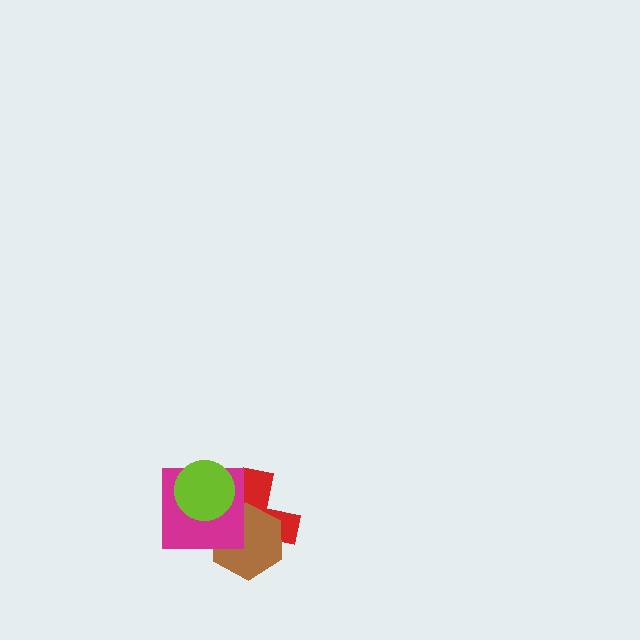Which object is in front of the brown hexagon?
The magenta square is in front of the brown hexagon.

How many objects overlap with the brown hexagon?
2 objects overlap with the brown hexagon.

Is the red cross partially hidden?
Yes, it is partially covered by another shape.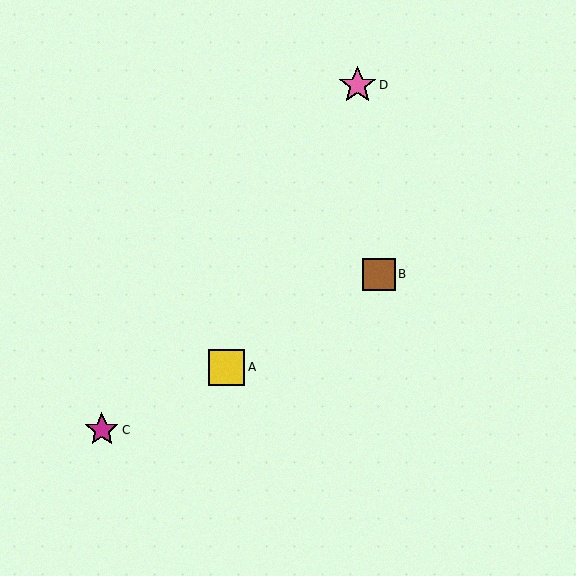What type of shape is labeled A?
Shape A is a yellow square.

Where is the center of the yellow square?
The center of the yellow square is at (227, 367).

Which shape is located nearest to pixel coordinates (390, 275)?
The brown square (labeled B) at (379, 274) is nearest to that location.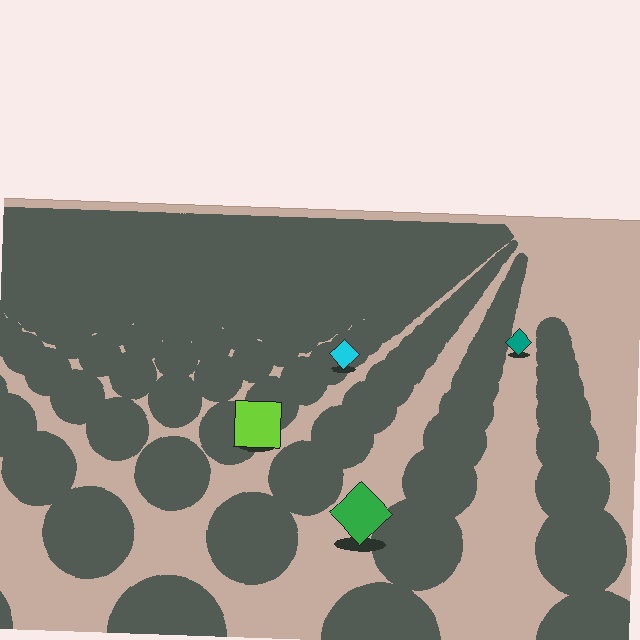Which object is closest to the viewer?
The green diamond is closest. The texture marks near it are larger and more spread out.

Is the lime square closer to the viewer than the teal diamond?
Yes. The lime square is closer — you can tell from the texture gradient: the ground texture is coarser near it.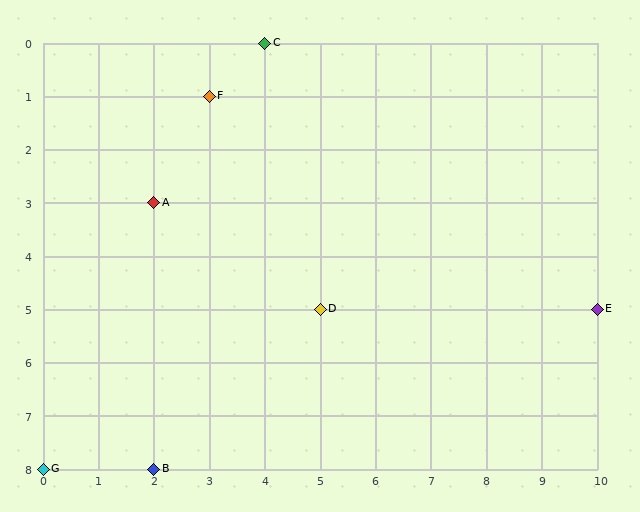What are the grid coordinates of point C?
Point C is at grid coordinates (4, 0).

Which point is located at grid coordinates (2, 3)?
Point A is at (2, 3).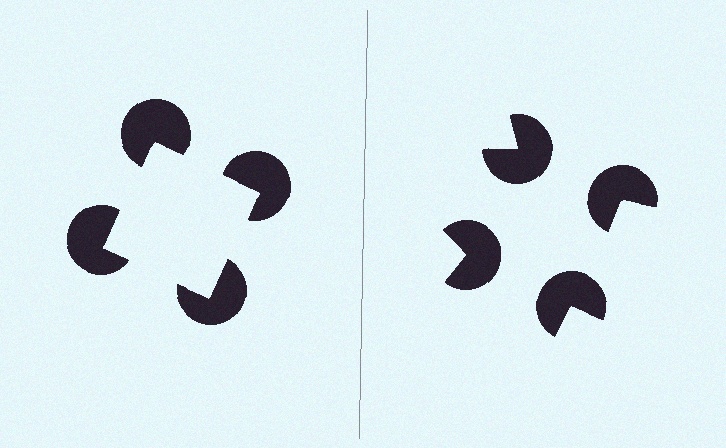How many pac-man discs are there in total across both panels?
8 — 4 on each side.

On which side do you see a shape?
An illusory square appears on the left side. On the right side the wedge cuts are rotated, so no coherent shape forms.